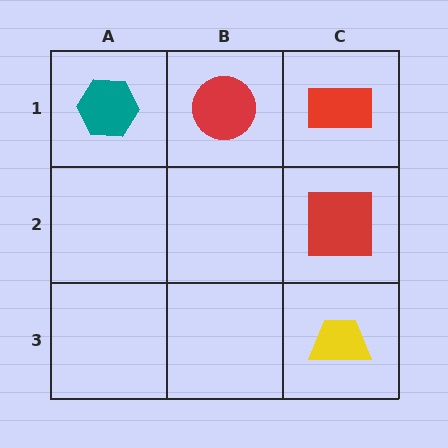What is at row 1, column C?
A red rectangle.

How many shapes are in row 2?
1 shape.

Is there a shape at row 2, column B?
No, that cell is empty.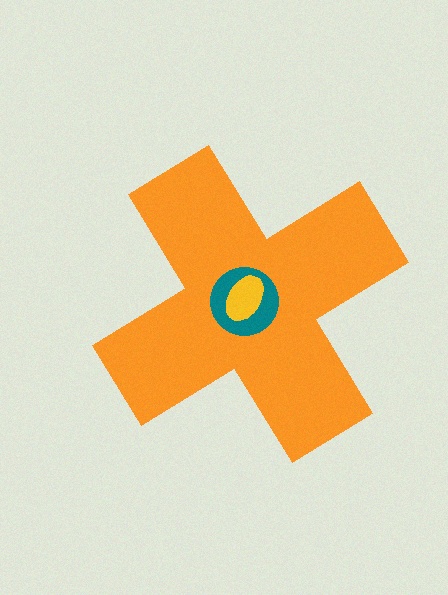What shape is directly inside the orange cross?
The teal circle.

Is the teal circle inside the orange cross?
Yes.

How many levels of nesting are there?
3.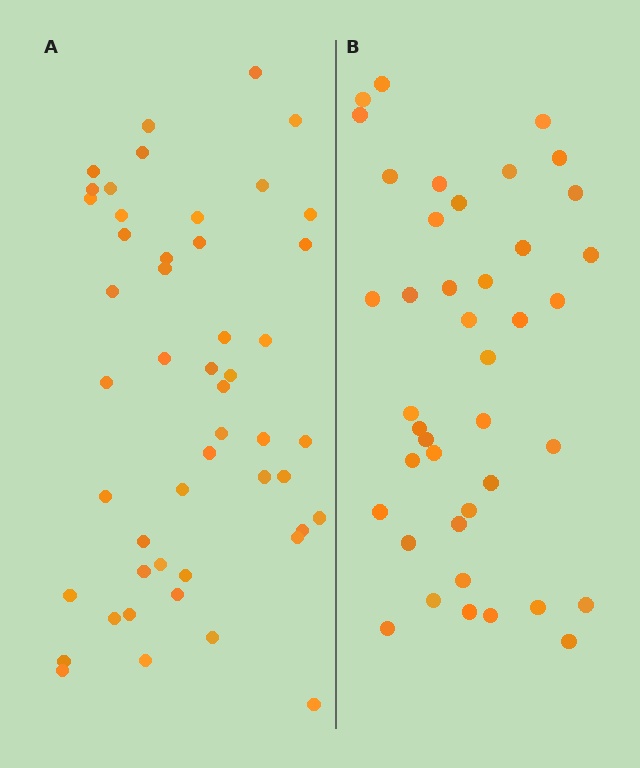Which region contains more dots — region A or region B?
Region A (the left region) has more dots.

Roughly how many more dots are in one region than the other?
Region A has roughly 8 or so more dots than region B.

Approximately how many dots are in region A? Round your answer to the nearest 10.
About 50 dots. (The exact count is 49, which rounds to 50.)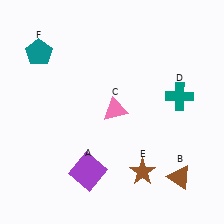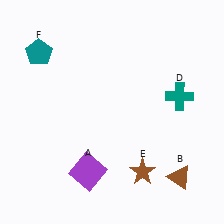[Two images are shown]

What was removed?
The pink triangle (C) was removed in Image 2.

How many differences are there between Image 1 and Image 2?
There is 1 difference between the two images.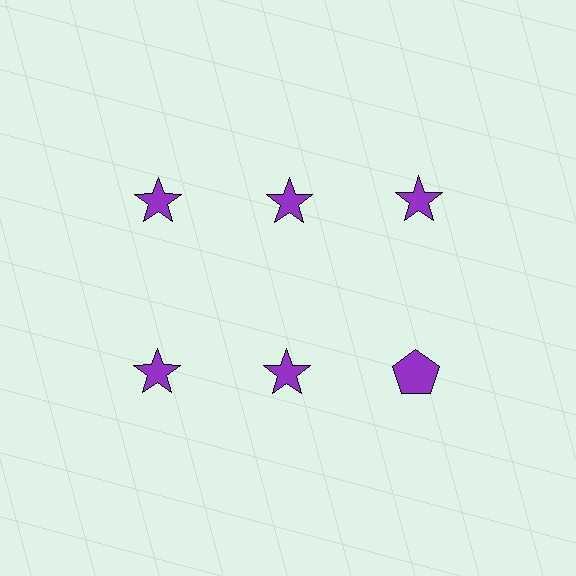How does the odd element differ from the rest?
It has a different shape: pentagon instead of star.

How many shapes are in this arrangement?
There are 6 shapes arranged in a grid pattern.